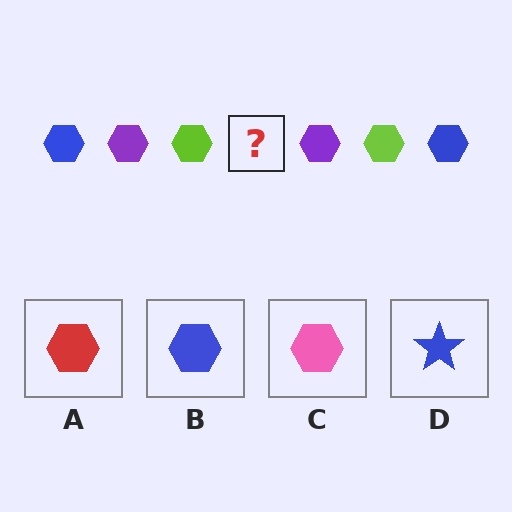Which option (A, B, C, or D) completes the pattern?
B.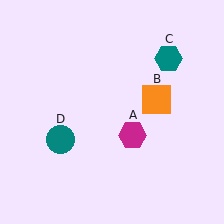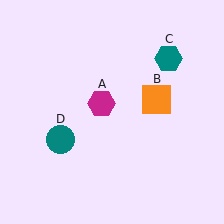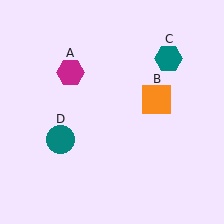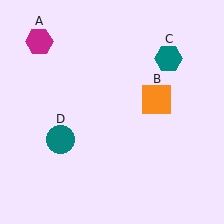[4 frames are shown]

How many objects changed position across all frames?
1 object changed position: magenta hexagon (object A).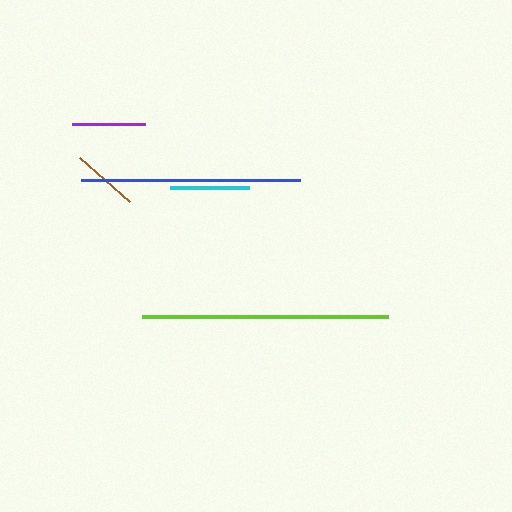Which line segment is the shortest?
The brown line is the shortest at approximately 67 pixels.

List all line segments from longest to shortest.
From longest to shortest: lime, blue, cyan, purple, brown.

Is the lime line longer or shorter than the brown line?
The lime line is longer than the brown line.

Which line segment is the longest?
The lime line is the longest at approximately 246 pixels.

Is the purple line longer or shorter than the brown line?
The purple line is longer than the brown line.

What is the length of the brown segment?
The brown segment is approximately 67 pixels long.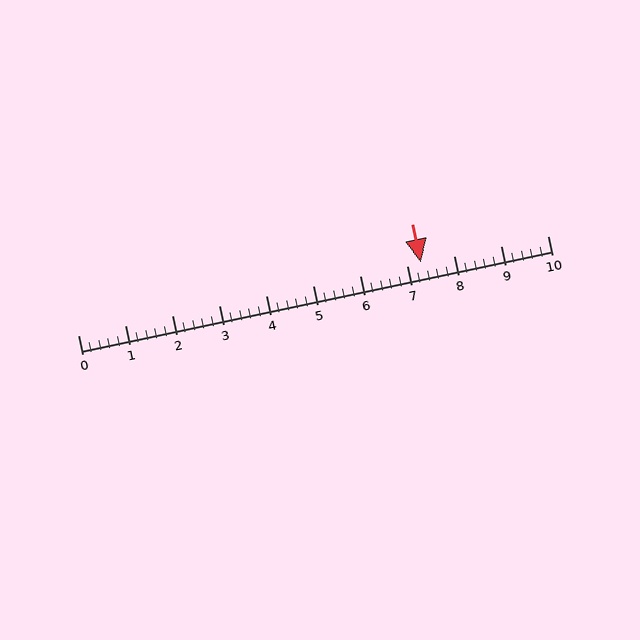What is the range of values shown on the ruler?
The ruler shows values from 0 to 10.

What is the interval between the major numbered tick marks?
The major tick marks are spaced 1 units apart.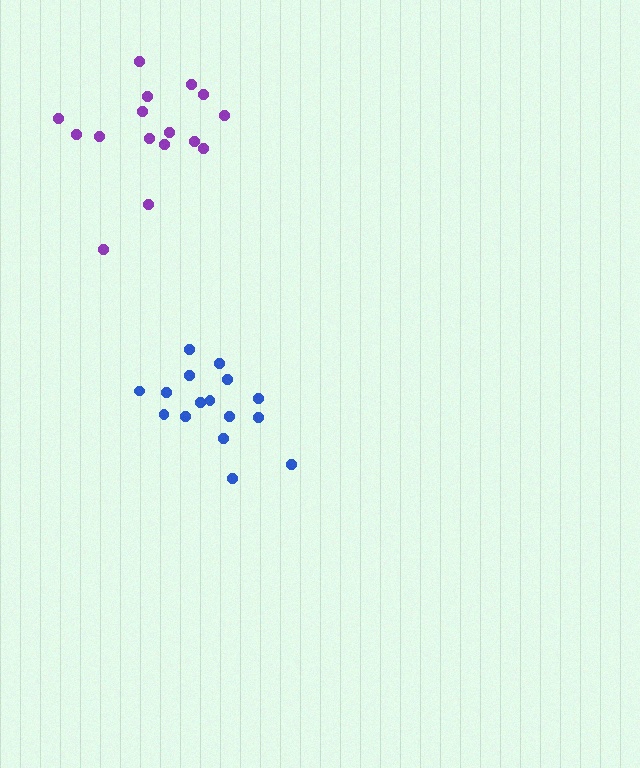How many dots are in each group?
Group 1: 16 dots, Group 2: 16 dots (32 total).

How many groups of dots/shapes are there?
There are 2 groups.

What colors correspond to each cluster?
The clusters are colored: purple, blue.